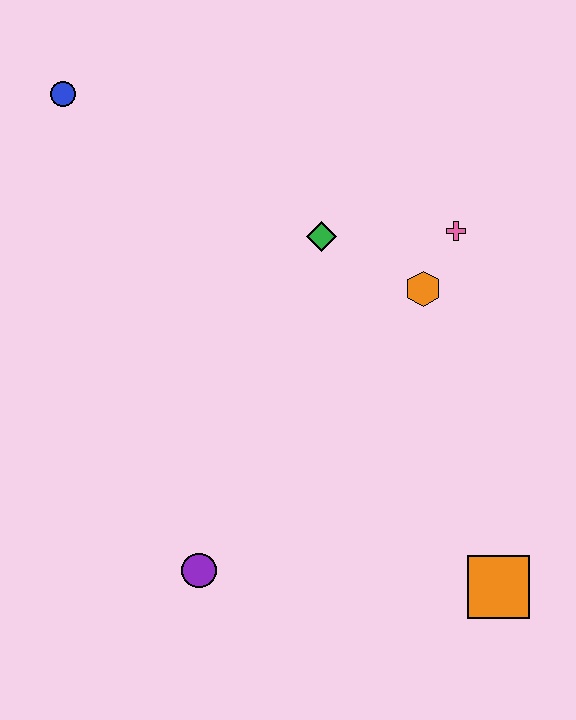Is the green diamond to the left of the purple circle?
No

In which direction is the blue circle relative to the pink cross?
The blue circle is to the left of the pink cross.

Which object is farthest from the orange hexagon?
The blue circle is farthest from the orange hexagon.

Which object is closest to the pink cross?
The orange hexagon is closest to the pink cross.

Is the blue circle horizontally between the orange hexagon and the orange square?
No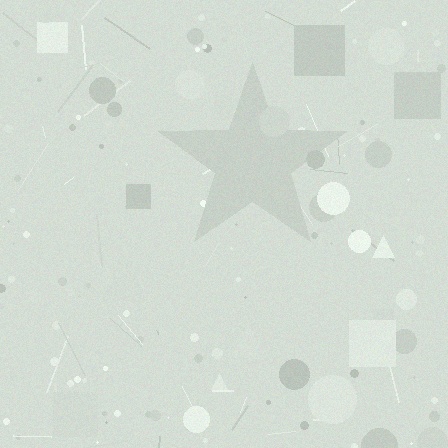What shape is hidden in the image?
A star is hidden in the image.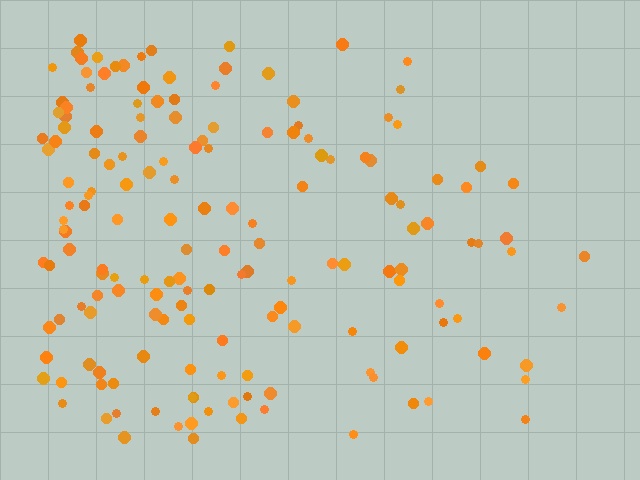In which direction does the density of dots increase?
From right to left, with the left side densest.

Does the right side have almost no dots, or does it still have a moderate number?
Still a moderate number, just noticeably fewer than the left.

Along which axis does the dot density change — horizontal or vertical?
Horizontal.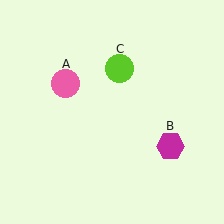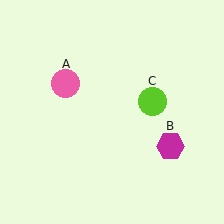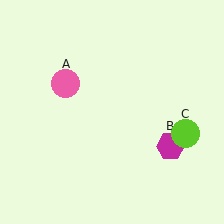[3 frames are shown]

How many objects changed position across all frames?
1 object changed position: lime circle (object C).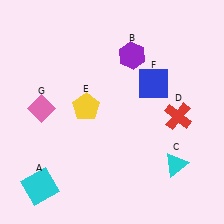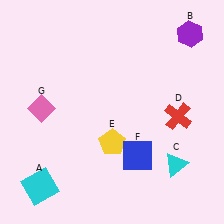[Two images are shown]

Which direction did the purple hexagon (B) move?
The purple hexagon (B) moved right.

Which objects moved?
The objects that moved are: the purple hexagon (B), the yellow pentagon (E), the blue square (F).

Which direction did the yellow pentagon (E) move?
The yellow pentagon (E) moved down.